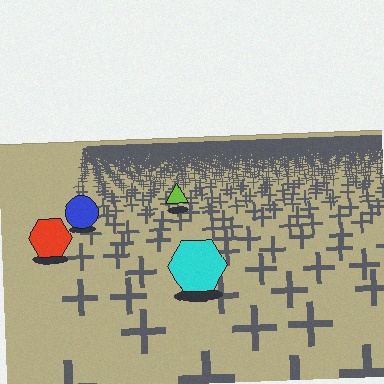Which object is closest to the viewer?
The cyan hexagon is closest. The texture marks near it are larger and more spread out.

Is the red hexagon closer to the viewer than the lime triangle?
Yes. The red hexagon is closer — you can tell from the texture gradient: the ground texture is coarser near it.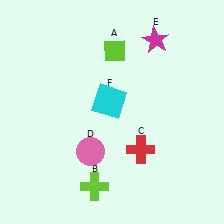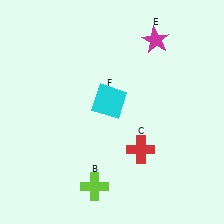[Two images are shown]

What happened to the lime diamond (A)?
The lime diamond (A) was removed in Image 2. It was in the top-right area of Image 1.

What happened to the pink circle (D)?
The pink circle (D) was removed in Image 2. It was in the bottom-left area of Image 1.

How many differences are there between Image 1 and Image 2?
There are 2 differences between the two images.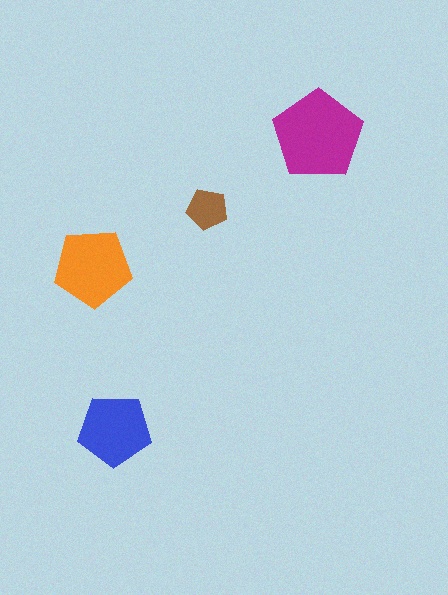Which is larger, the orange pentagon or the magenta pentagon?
The magenta one.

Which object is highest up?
The magenta pentagon is topmost.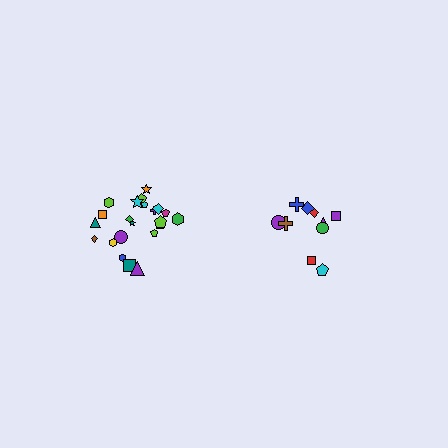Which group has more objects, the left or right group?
The left group.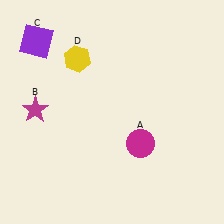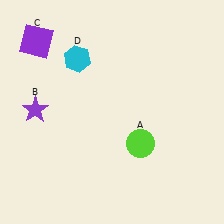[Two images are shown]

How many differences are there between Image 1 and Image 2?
There are 3 differences between the two images.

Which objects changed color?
A changed from magenta to lime. B changed from magenta to purple. D changed from yellow to cyan.